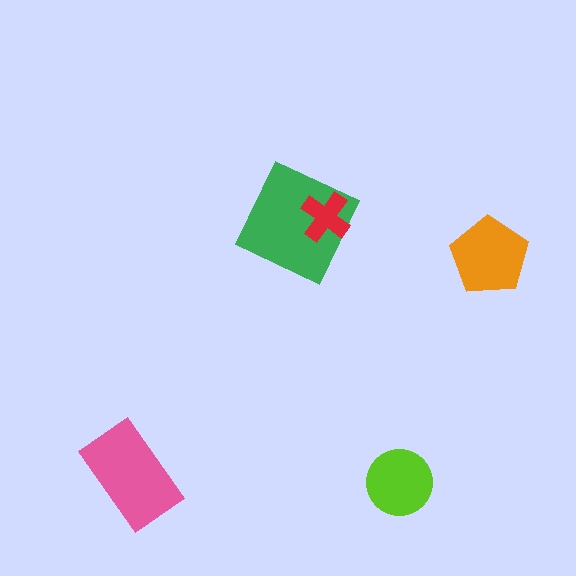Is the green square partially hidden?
Yes, it is partially covered by another shape.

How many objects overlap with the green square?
1 object overlaps with the green square.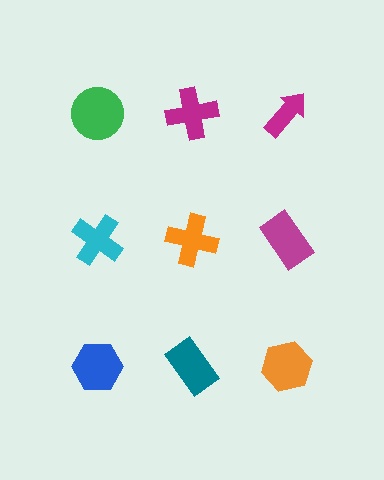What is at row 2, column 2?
An orange cross.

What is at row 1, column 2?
A magenta cross.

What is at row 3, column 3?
An orange hexagon.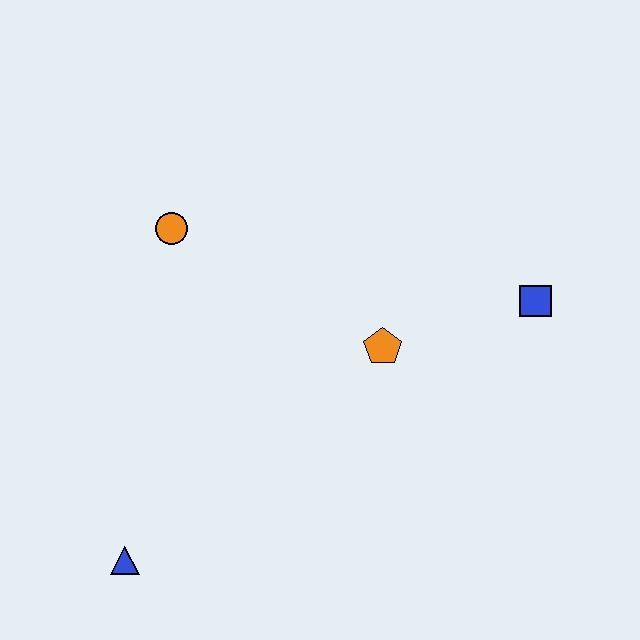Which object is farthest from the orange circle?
The blue square is farthest from the orange circle.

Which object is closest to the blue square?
The orange pentagon is closest to the blue square.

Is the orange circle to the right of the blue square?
No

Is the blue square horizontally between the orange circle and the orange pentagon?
No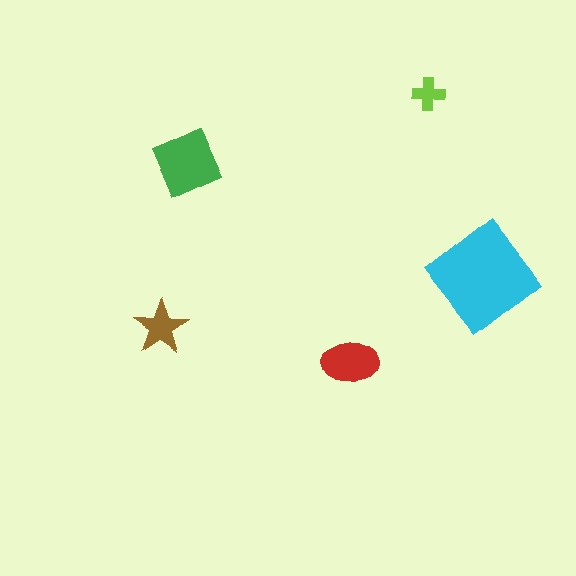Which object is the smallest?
The lime cross.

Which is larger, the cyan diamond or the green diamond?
The cyan diamond.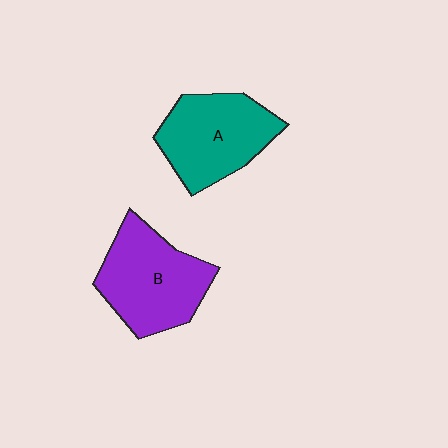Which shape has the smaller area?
Shape A (teal).